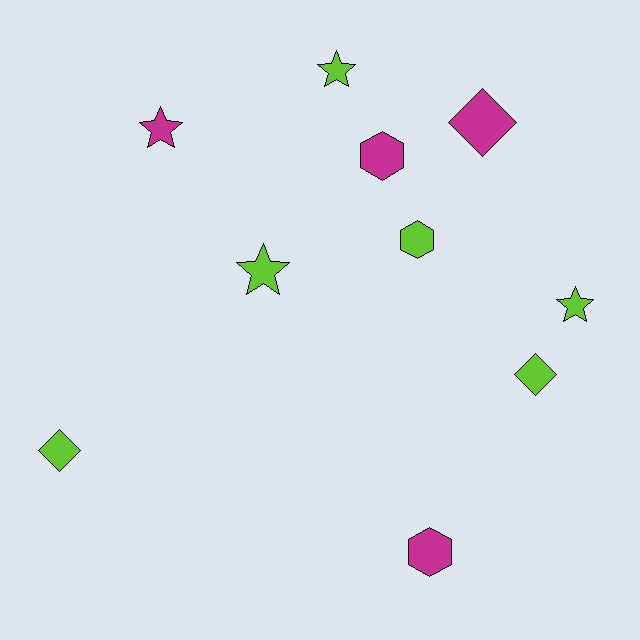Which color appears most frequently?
Lime, with 6 objects.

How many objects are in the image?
There are 10 objects.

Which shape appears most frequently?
Star, with 4 objects.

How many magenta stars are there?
There is 1 magenta star.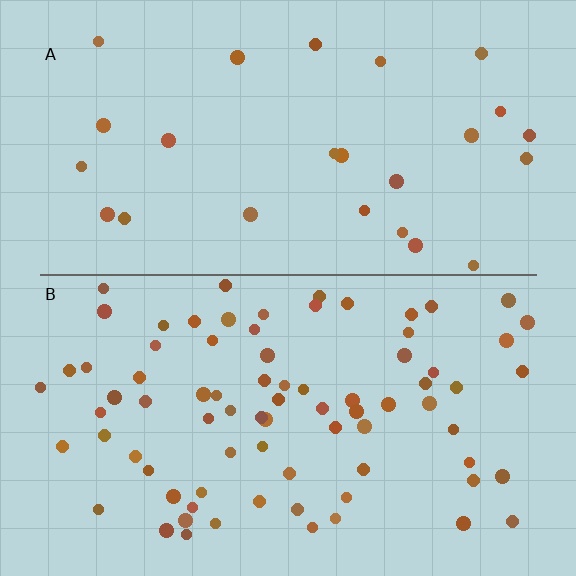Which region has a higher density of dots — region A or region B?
B (the bottom).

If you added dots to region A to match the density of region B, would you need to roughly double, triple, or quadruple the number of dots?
Approximately triple.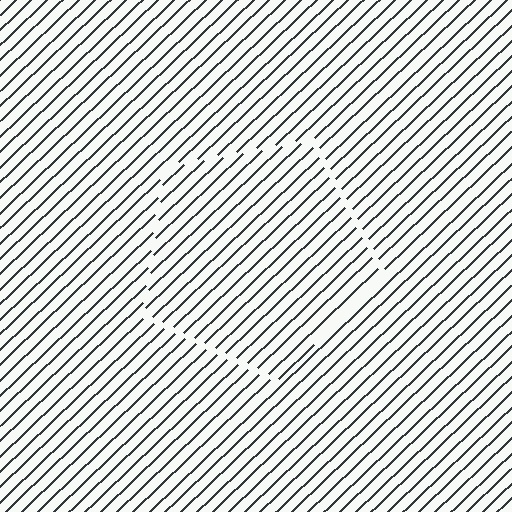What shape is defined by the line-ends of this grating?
An illusory pentagon. The interior of the shape contains the same grating, shifted by half a period — the contour is defined by the phase discontinuity where line-ends from the inner and outer gratings abut.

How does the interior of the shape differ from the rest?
The interior of the shape contains the same grating, shifted by half a period — the contour is defined by the phase discontinuity where line-ends from the inner and outer gratings abut.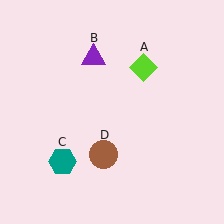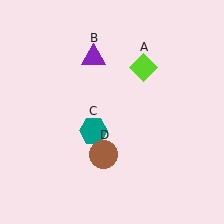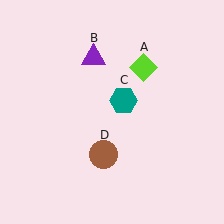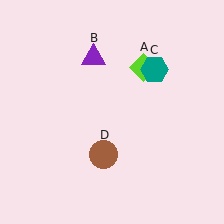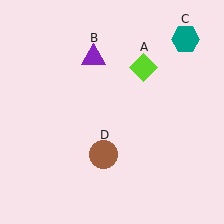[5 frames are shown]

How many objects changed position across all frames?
1 object changed position: teal hexagon (object C).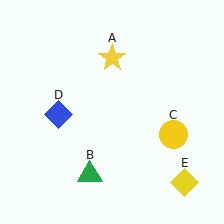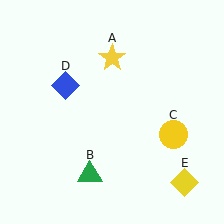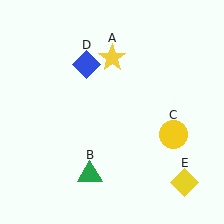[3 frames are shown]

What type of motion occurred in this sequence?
The blue diamond (object D) rotated clockwise around the center of the scene.